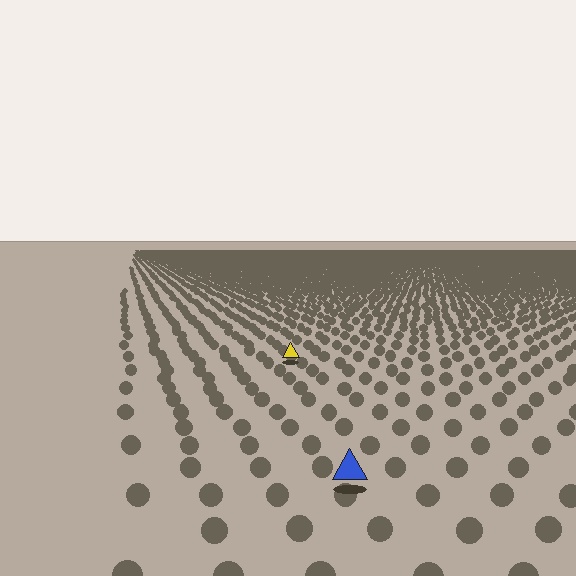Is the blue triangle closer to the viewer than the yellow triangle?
Yes. The blue triangle is closer — you can tell from the texture gradient: the ground texture is coarser near it.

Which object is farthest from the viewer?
The yellow triangle is farthest from the viewer. It appears smaller and the ground texture around it is denser.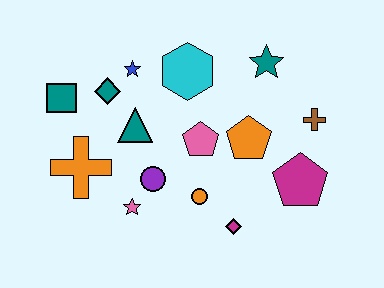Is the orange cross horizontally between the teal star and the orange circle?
No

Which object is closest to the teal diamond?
The blue star is closest to the teal diamond.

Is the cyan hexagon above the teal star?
No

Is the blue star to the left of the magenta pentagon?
Yes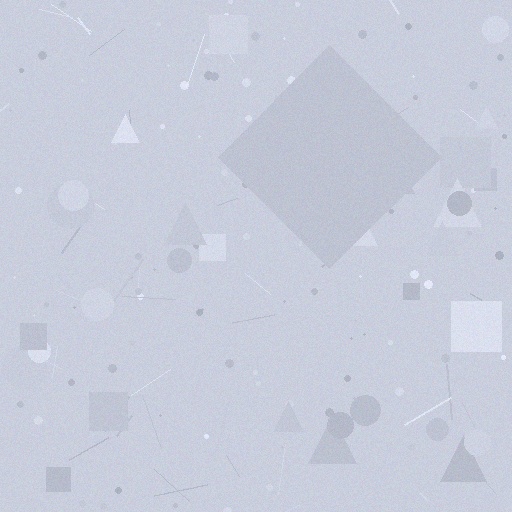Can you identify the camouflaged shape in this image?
The camouflaged shape is a diamond.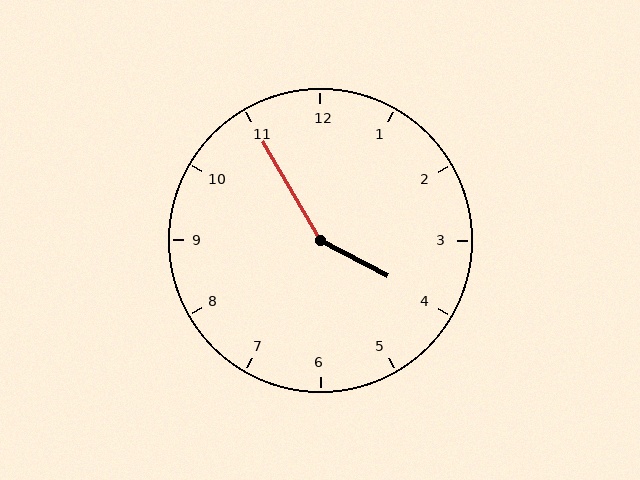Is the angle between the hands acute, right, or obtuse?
It is obtuse.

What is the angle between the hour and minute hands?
Approximately 148 degrees.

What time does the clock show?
3:55.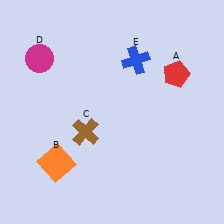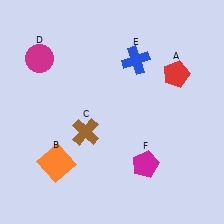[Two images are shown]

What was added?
A magenta pentagon (F) was added in Image 2.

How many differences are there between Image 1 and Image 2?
There is 1 difference between the two images.